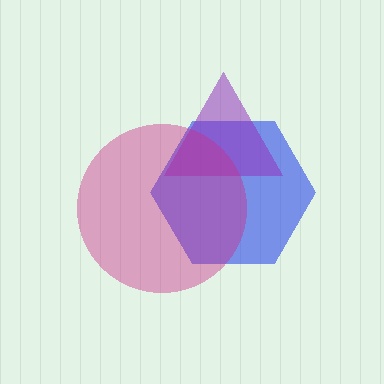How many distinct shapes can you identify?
There are 3 distinct shapes: a blue hexagon, a purple triangle, a magenta circle.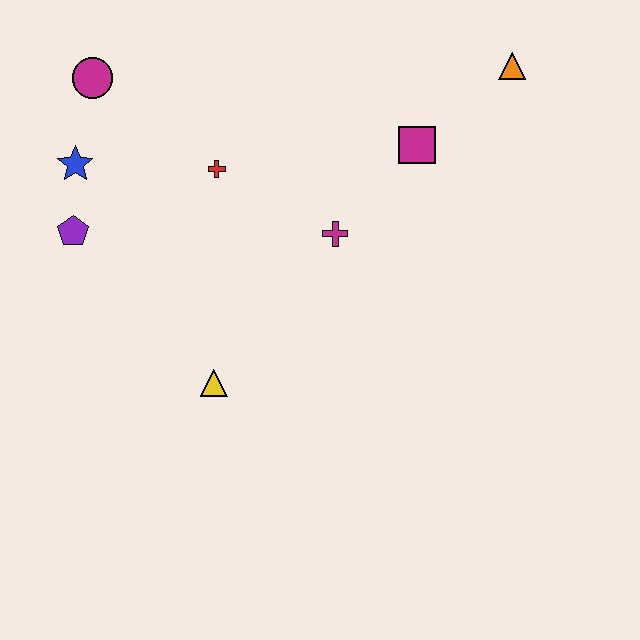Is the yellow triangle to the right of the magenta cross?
No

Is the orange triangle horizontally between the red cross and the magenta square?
No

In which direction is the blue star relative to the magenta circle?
The blue star is below the magenta circle.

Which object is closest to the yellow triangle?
The magenta cross is closest to the yellow triangle.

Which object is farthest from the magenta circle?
The orange triangle is farthest from the magenta circle.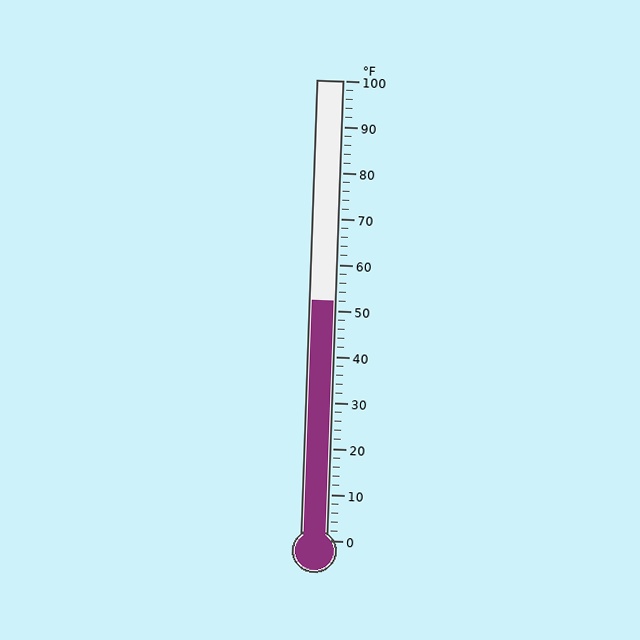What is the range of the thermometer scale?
The thermometer scale ranges from 0°F to 100°F.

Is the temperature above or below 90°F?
The temperature is below 90°F.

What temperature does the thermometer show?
The thermometer shows approximately 52°F.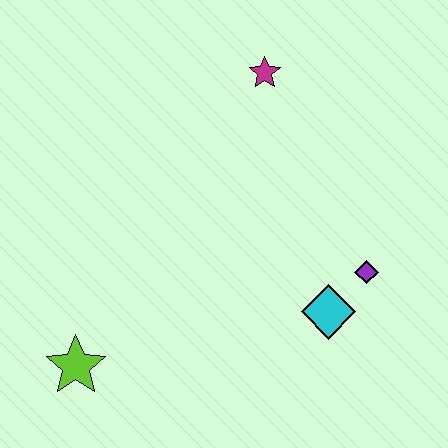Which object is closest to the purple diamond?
The cyan diamond is closest to the purple diamond.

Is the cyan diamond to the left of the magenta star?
No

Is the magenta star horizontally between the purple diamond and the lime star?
Yes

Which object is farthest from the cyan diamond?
The lime star is farthest from the cyan diamond.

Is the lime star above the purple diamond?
No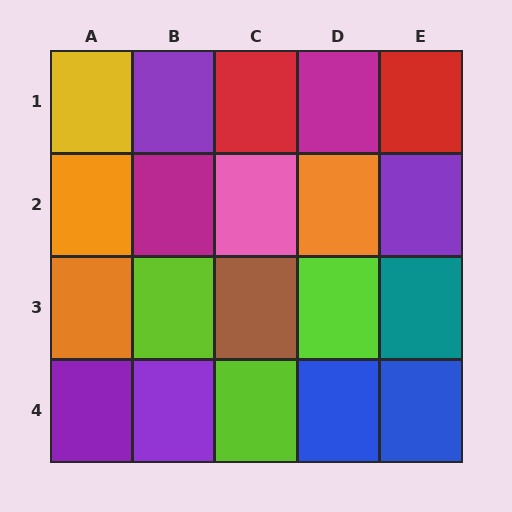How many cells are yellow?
1 cell is yellow.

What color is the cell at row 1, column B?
Purple.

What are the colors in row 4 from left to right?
Purple, purple, lime, blue, blue.